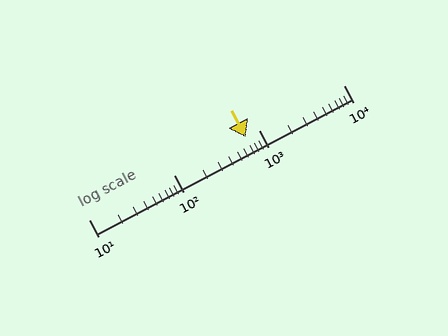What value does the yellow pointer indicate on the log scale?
The pointer indicates approximately 710.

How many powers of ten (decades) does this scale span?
The scale spans 3 decades, from 10 to 10000.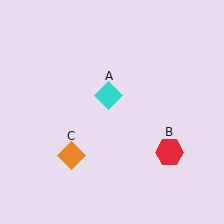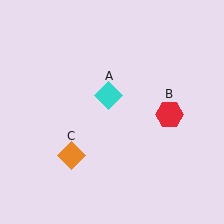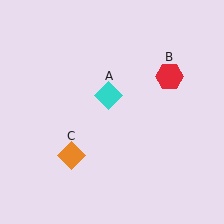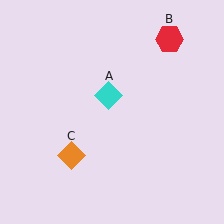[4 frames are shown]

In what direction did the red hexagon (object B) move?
The red hexagon (object B) moved up.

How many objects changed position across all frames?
1 object changed position: red hexagon (object B).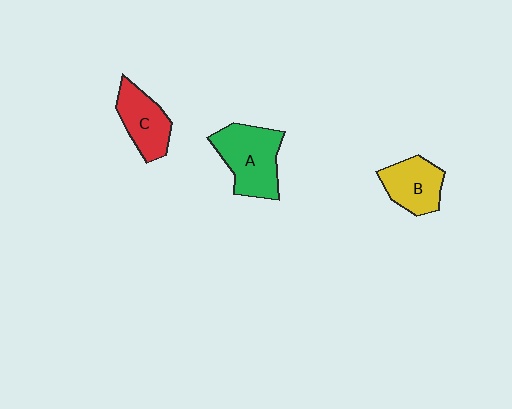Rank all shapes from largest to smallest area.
From largest to smallest: A (green), C (red), B (yellow).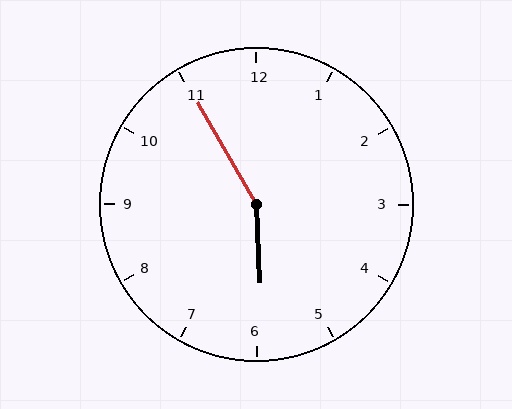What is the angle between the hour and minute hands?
Approximately 152 degrees.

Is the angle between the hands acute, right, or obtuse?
It is obtuse.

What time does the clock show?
5:55.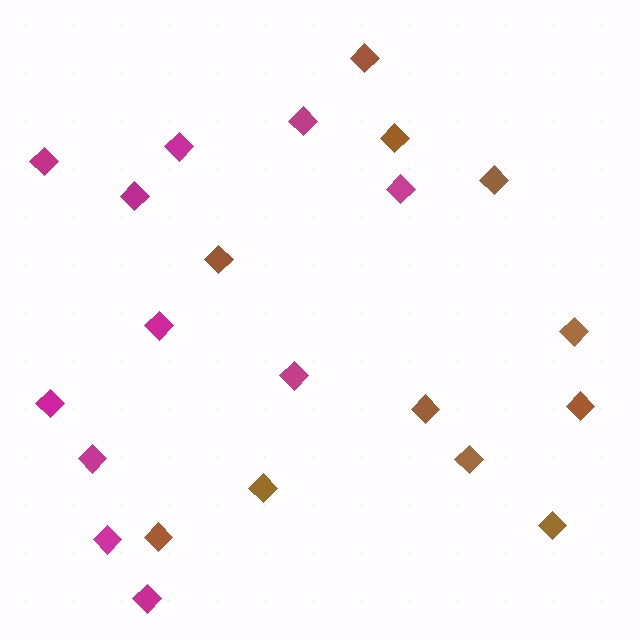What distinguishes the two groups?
There are 2 groups: one group of magenta diamonds (11) and one group of brown diamonds (11).